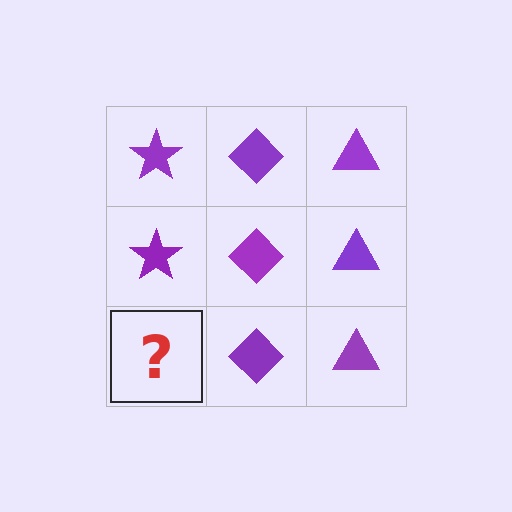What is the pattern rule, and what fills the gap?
The rule is that each column has a consistent shape. The gap should be filled with a purple star.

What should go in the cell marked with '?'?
The missing cell should contain a purple star.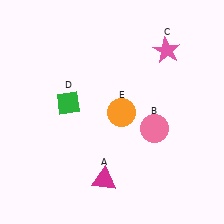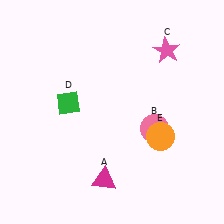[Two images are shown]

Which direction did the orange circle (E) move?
The orange circle (E) moved right.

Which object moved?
The orange circle (E) moved right.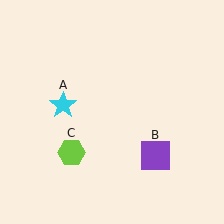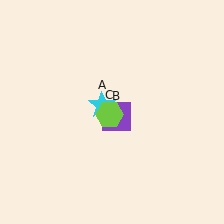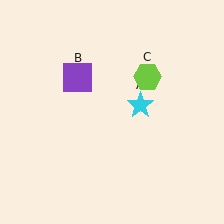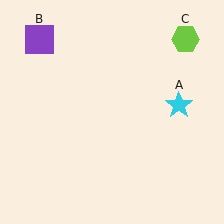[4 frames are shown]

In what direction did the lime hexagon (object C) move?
The lime hexagon (object C) moved up and to the right.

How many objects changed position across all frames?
3 objects changed position: cyan star (object A), purple square (object B), lime hexagon (object C).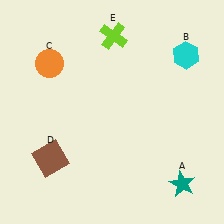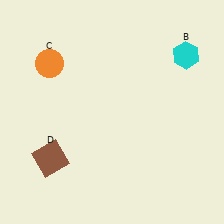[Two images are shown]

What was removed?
The teal star (A), the lime cross (E) were removed in Image 2.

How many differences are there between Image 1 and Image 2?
There are 2 differences between the two images.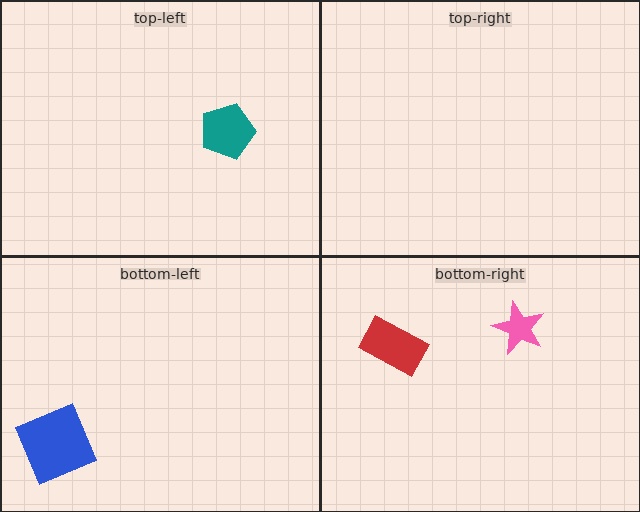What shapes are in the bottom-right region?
The pink star, the red rectangle.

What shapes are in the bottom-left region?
The blue square.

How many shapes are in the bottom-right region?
2.